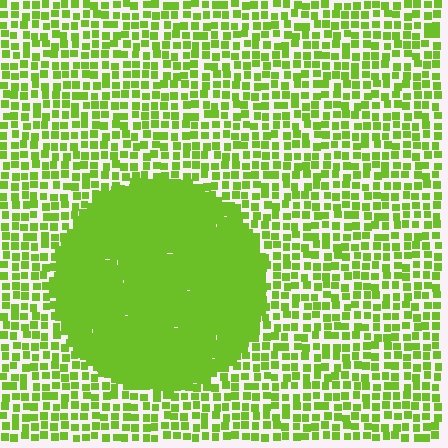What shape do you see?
I see a circle.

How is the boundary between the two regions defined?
The boundary is defined by a change in element density (approximately 2.6x ratio). All elements are the same color, size, and shape.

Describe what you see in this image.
The image contains small lime elements arranged at two different densities. A circle-shaped region is visible where the elements are more densely packed than the surrounding area.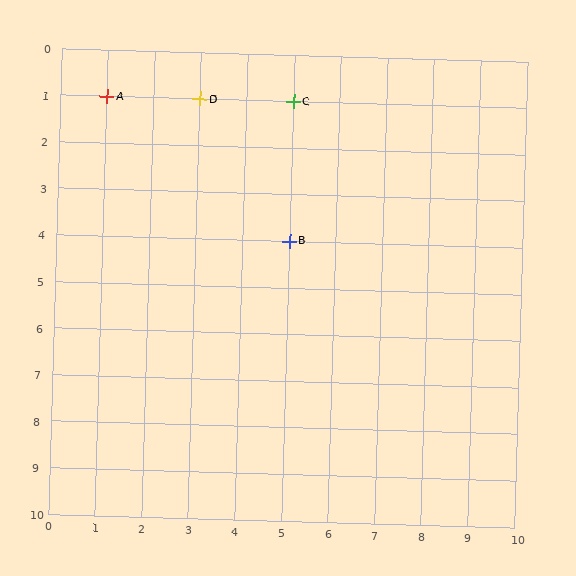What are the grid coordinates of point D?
Point D is at grid coordinates (3, 1).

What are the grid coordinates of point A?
Point A is at grid coordinates (1, 1).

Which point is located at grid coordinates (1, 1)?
Point A is at (1, 1).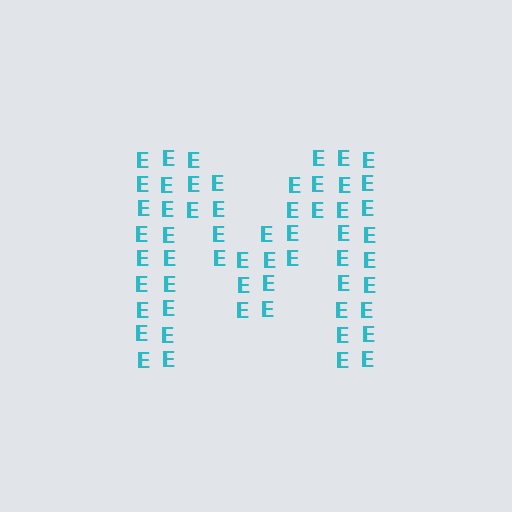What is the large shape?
The large shape is the letter M.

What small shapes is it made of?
It is made of small letter E's.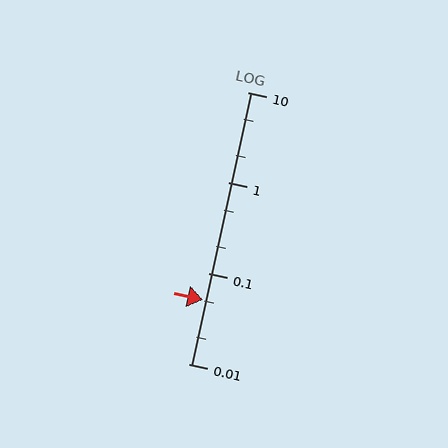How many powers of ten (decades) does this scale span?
The scale spans 3 decades, from 0.01 to 10.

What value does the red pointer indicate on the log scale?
The pointer indicates approximately 0.051.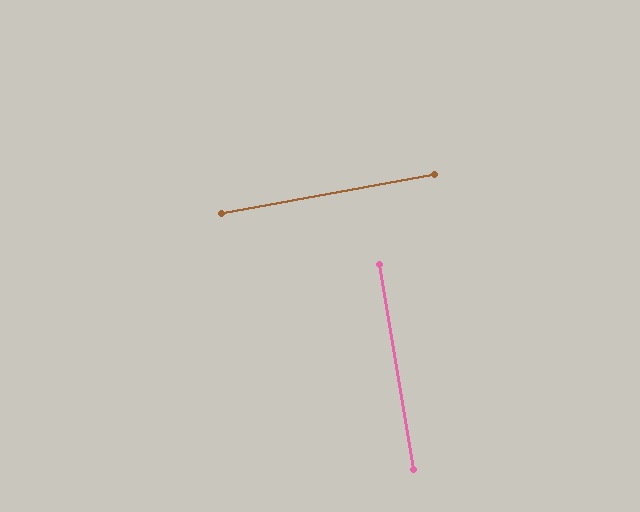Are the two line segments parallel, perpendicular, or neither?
Perpendicular — they meet at approximately 89°.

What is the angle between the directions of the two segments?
Approximately 89 degrees.